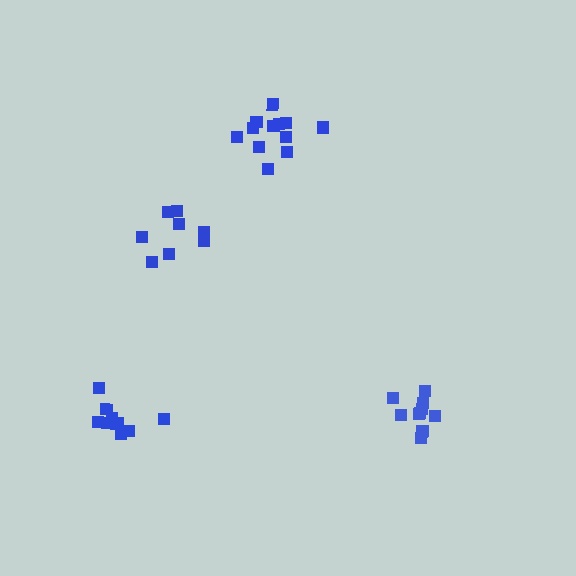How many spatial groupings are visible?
There are 4 spatial groupings.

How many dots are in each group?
Group 1: 12 dots, Group 2: 8 dots, Group 3: 9 dots, Group 4: 11 dots (40 total).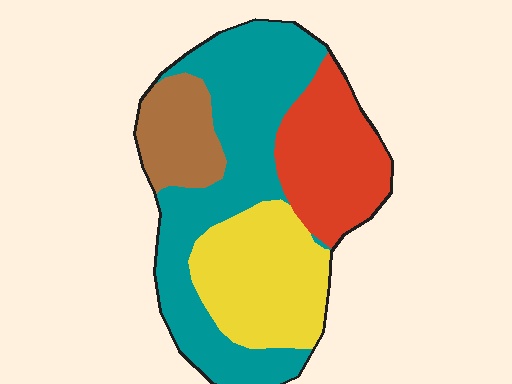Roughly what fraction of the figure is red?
Red covers around 20% of the figure.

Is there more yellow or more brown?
Yellow.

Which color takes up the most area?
Teal, at roughly 40%.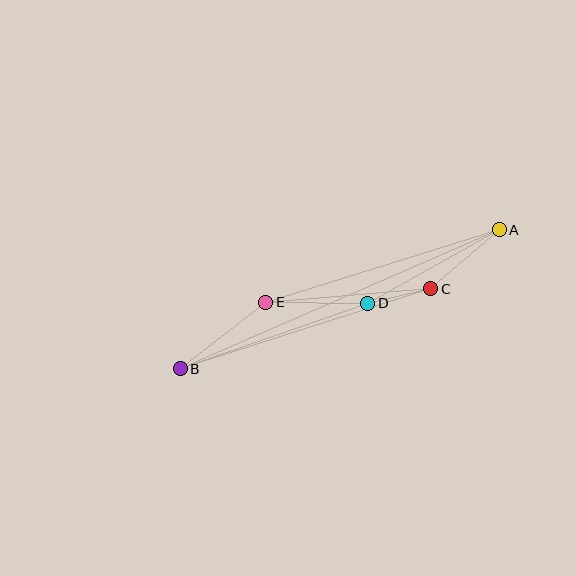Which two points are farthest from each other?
Points A and B are farthest from each other.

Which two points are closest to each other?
Points C and D are closest to each other.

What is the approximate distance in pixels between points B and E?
The distance between B and E is approximately 108 pixels.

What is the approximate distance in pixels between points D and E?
The distance between D and E is approximately 102 pixels.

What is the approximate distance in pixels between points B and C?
The distance between B and C is approximately 263 pixels.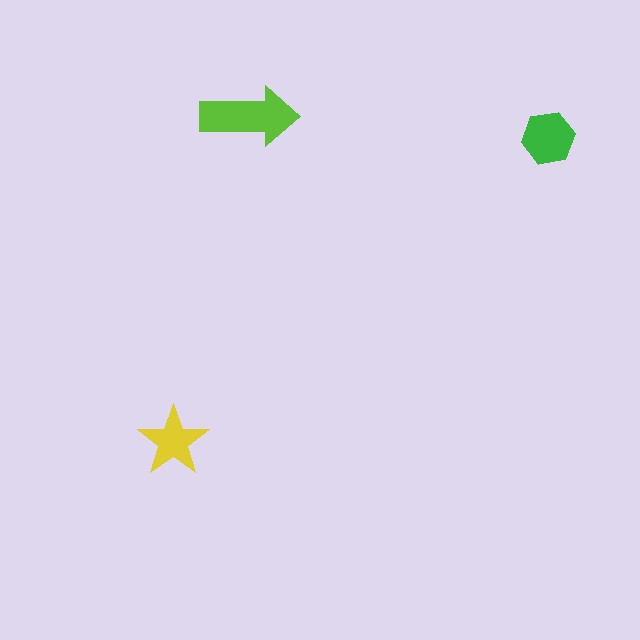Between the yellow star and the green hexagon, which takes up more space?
The green hexagon.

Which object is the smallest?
The yellow star.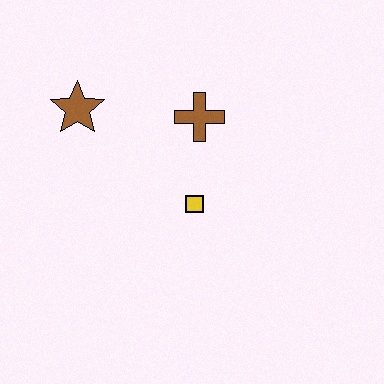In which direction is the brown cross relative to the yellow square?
The brown cross is above the yellow square.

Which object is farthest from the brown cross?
The brown star is farthest from the brown cross.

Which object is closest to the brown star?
The brown cross is closest to the brown star.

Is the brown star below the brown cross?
No